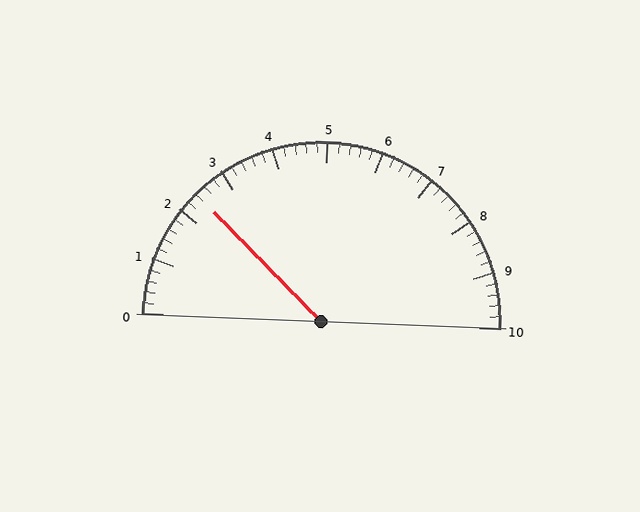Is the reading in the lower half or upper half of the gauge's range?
The reading is in the lower half of the range (0 to 10).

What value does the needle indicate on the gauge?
The needle indicates approximately 2.4.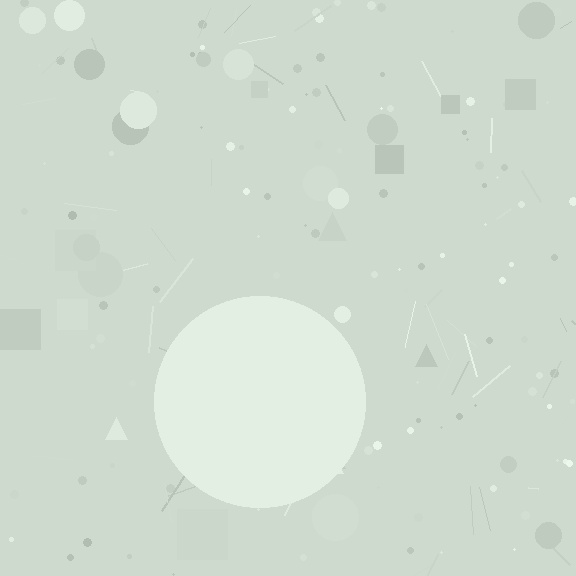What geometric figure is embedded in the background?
A circle is embedded in the background.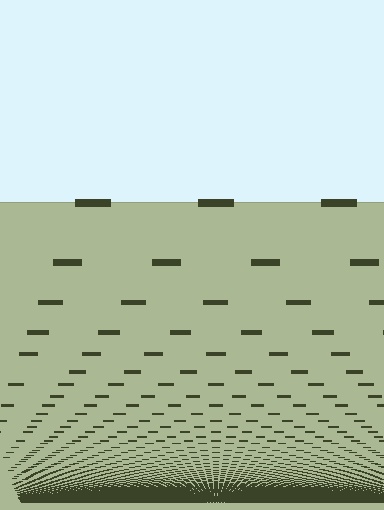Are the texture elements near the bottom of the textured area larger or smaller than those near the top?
Smaller. The gradient is inverted — elements near the bottom are smaller and denser.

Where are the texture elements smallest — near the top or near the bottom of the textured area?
Near the bottom.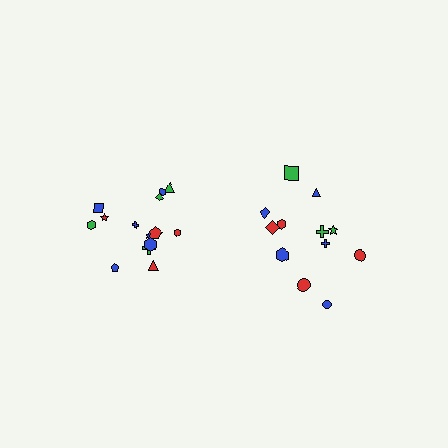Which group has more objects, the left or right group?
The left group.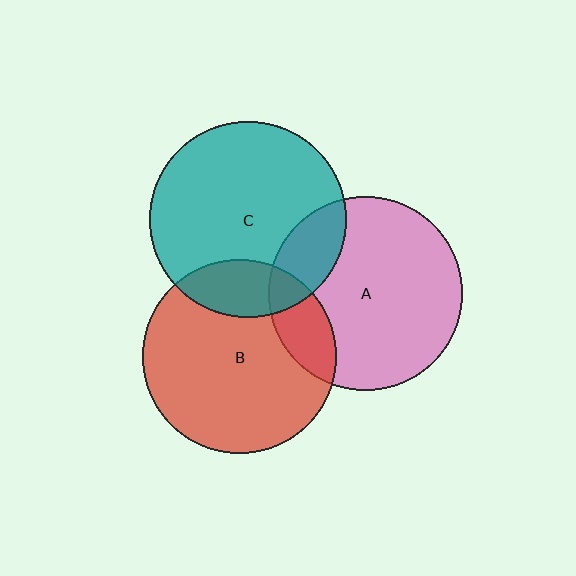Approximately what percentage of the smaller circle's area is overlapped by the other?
Approximately 20%.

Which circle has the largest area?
Circle C (teal).